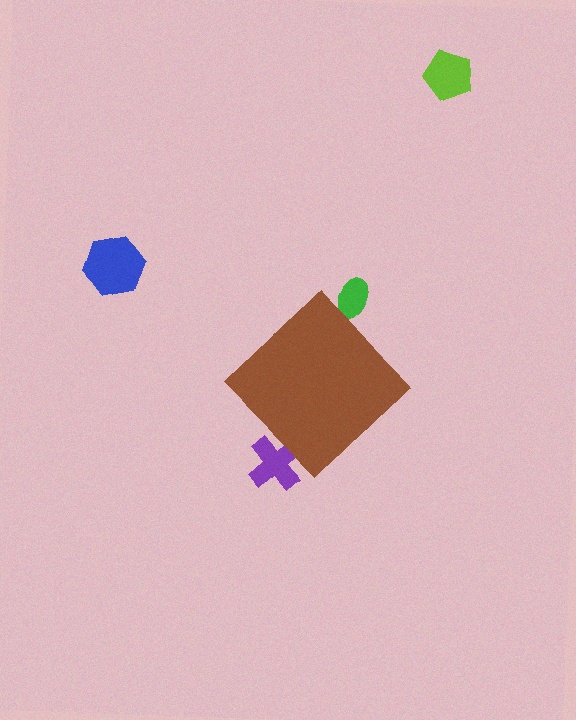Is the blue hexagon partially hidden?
No, the blue hexagon is fully visible.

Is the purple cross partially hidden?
Yes, the purple cross is partially hidden behind the brown diamond.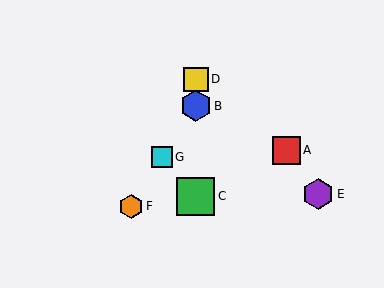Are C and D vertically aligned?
Yes, both are at x≈196.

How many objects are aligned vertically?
3 objects (B, C, D) are aligned vertically.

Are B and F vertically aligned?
No, B is at x≈196 and F is at x≈131.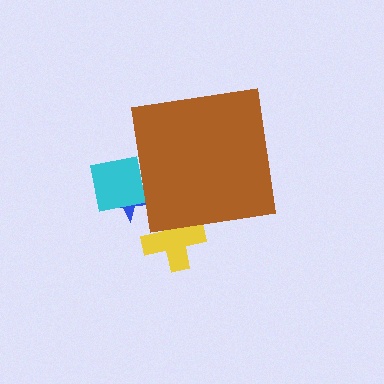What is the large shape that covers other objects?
A brown square.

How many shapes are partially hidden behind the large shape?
3 shapes are partially hidden.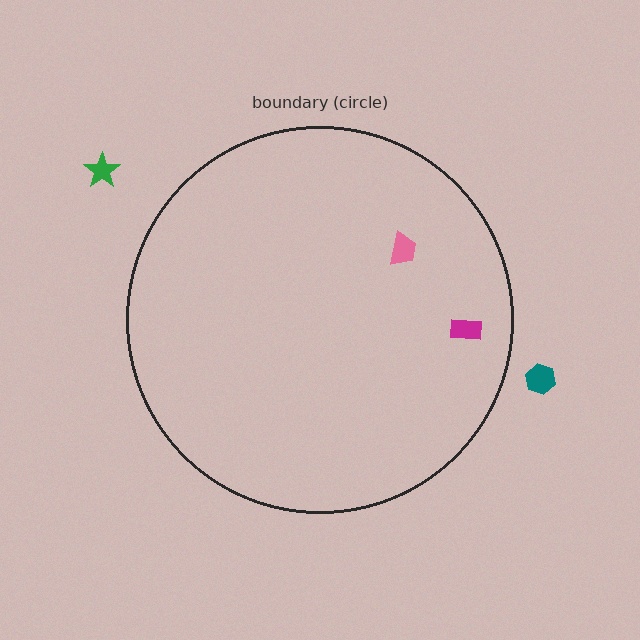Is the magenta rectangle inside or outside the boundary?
Inside.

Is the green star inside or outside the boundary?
Outside.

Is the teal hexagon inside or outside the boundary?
Outside.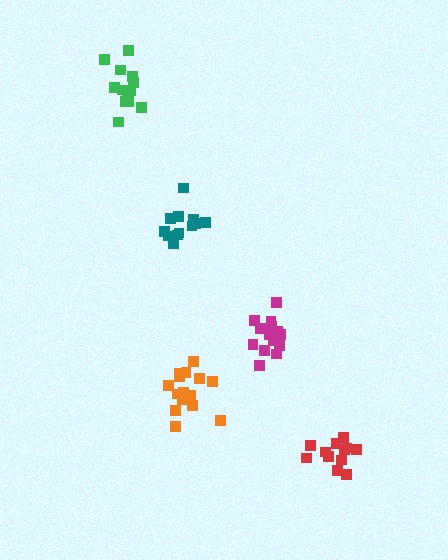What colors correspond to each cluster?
The clusters are colored: magenta, teal, red, green, orange.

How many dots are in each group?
Group 1: 14 dots, Group 2: 12 dots, Group 3: 12 dots, Group 4: 13 dots, Group 5: 16 dots (67 total).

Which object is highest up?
The green cluster is topmost.